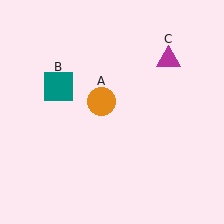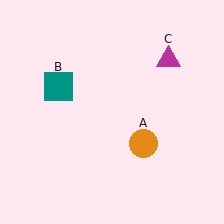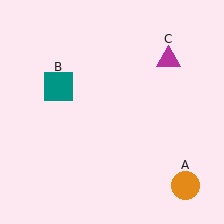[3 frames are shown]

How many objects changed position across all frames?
1 object changed position: orange circle (object A).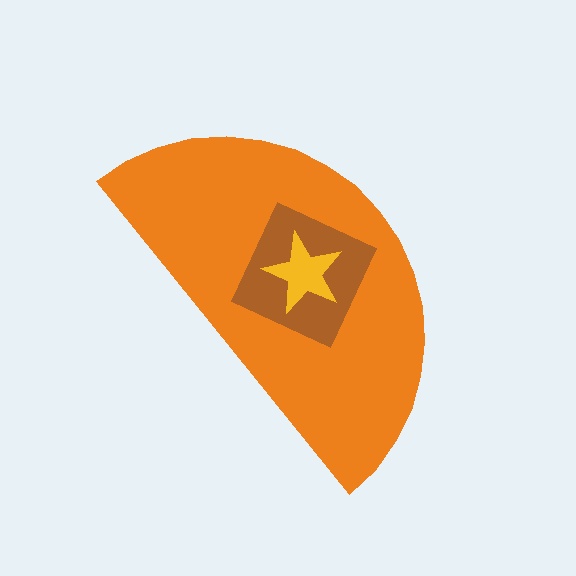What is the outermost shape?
The orange semicircle.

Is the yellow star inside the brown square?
Yes.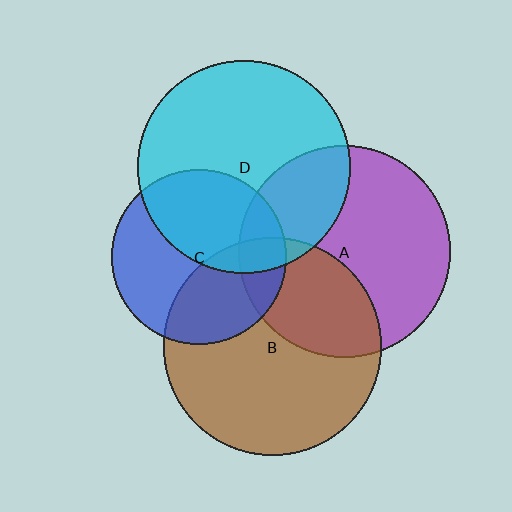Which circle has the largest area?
Circle B (brown).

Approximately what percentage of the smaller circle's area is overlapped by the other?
Approximately 45%.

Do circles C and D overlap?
Yes.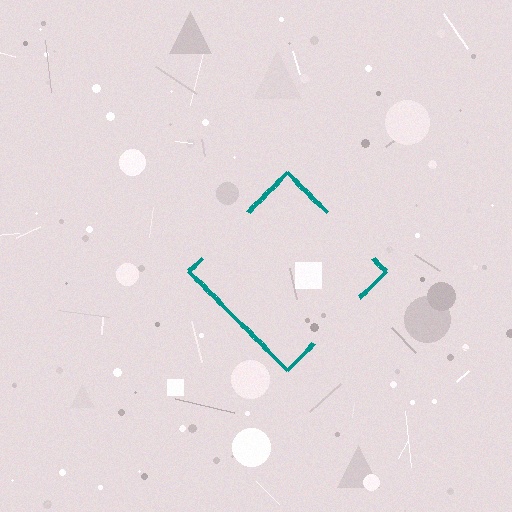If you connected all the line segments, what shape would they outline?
They would outline a diamond.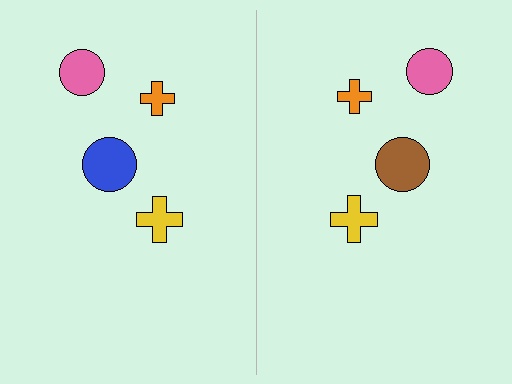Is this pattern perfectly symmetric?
No, the pattern is not perfectly symmetric. The brown circle on the right side breaks the symmetry — its mirror counterpart is blue.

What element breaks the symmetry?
The brown circle on the right side breaks the symmetry — its mirror counterpart is blue.